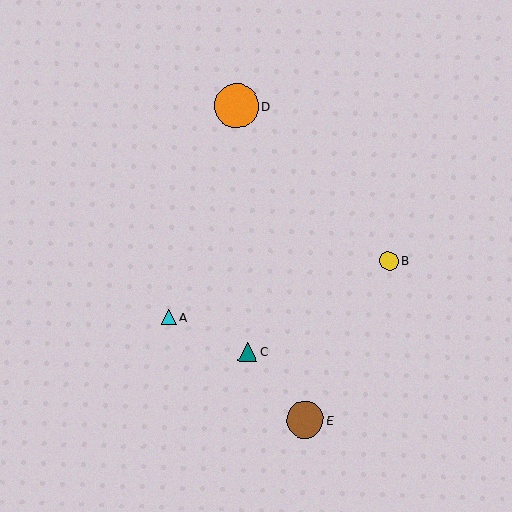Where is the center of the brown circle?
The center of the brown circle is at (305, 420).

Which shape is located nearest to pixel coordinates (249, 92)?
The orange circle (labeled D) at (236, 106) is nearest to that location.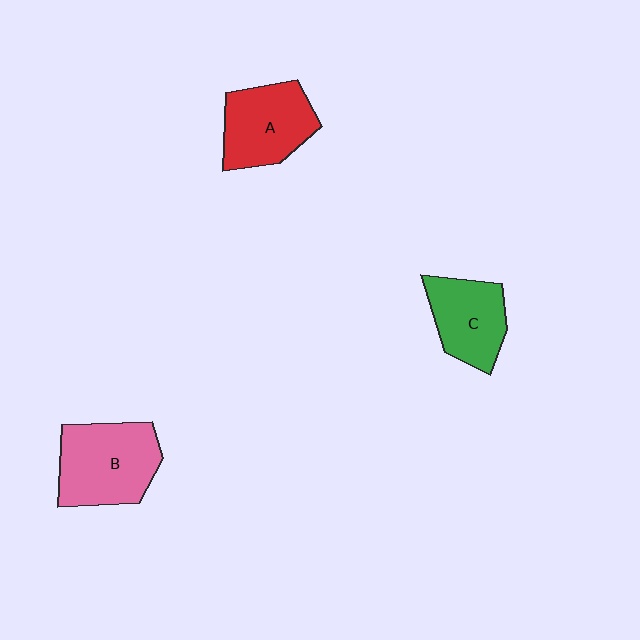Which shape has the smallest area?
Shape C (green).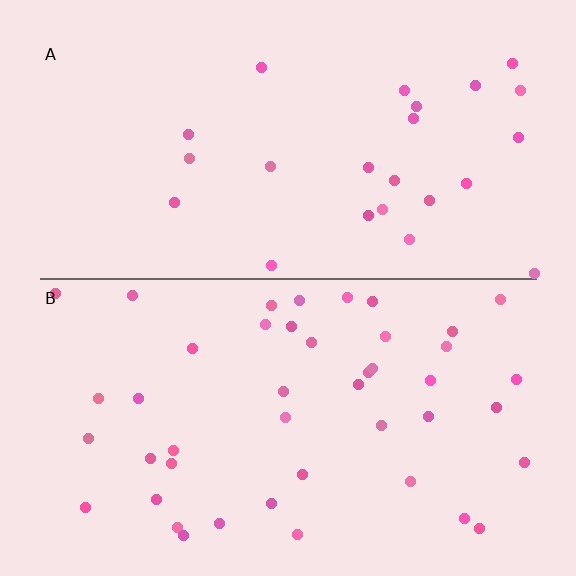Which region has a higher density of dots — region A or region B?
B (the bottom).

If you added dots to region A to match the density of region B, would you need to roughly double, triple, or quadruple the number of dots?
Approximately double.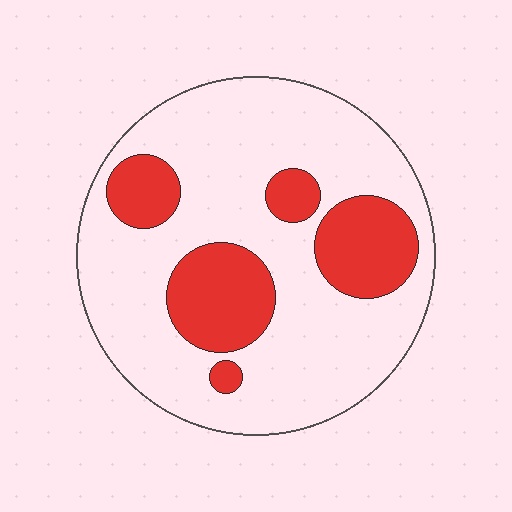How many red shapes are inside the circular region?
5.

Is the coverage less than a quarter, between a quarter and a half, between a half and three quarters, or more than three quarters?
Between a quarter and a half.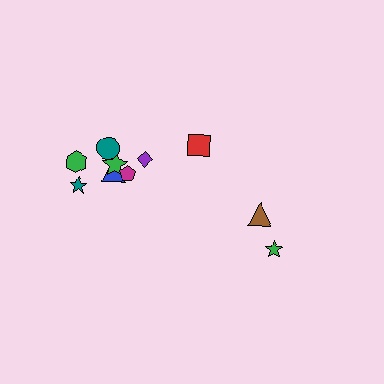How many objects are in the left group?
There are 7 objects.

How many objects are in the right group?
There are 3 objects.